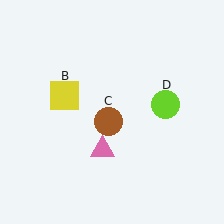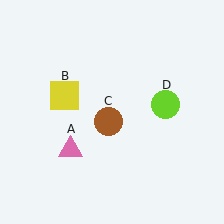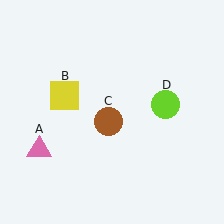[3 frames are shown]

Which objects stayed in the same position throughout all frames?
Yellow square (object B) and brown circle (object C) and lime circle (object D) remained stationary.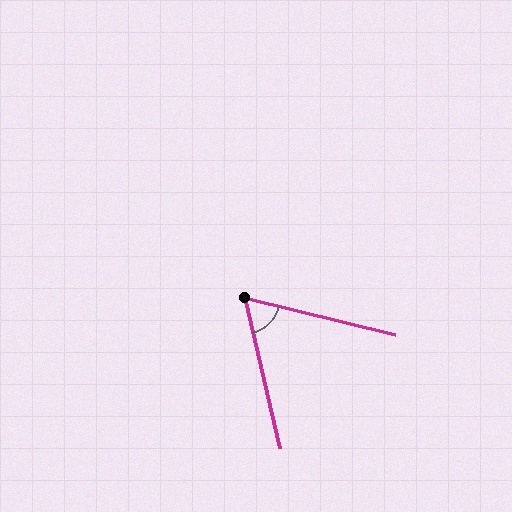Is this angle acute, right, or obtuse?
It is acute.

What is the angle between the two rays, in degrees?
Approximately 63 degrees.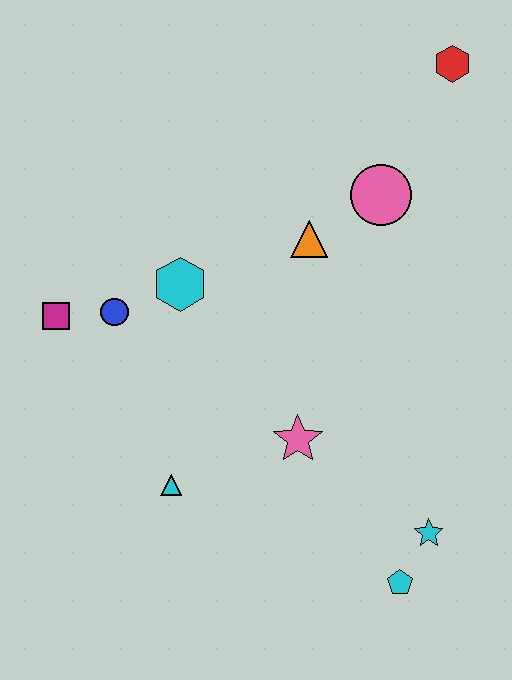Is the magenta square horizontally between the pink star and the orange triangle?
No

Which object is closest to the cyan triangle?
The pink star is closest to the cyan triangle.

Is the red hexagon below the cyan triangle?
No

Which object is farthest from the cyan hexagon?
The cyan pentagon is farthest from the cyan hexagon.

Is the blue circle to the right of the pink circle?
No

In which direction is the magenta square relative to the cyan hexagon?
The magenta square is to the left of the cyan hexagon.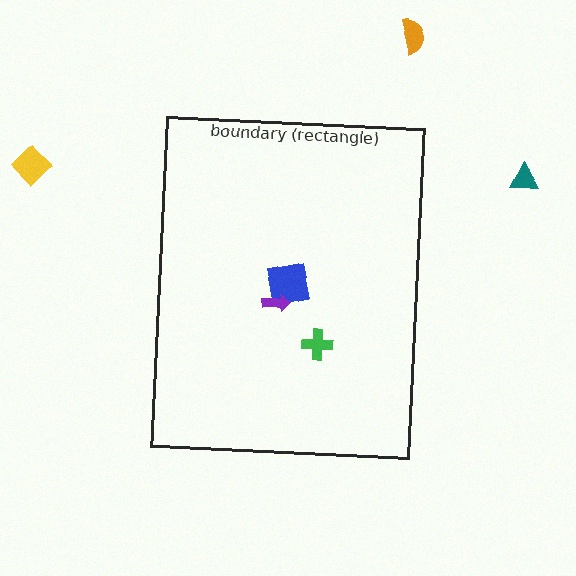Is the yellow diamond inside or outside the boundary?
Outside.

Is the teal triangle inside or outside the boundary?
Outside.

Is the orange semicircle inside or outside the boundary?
Outside.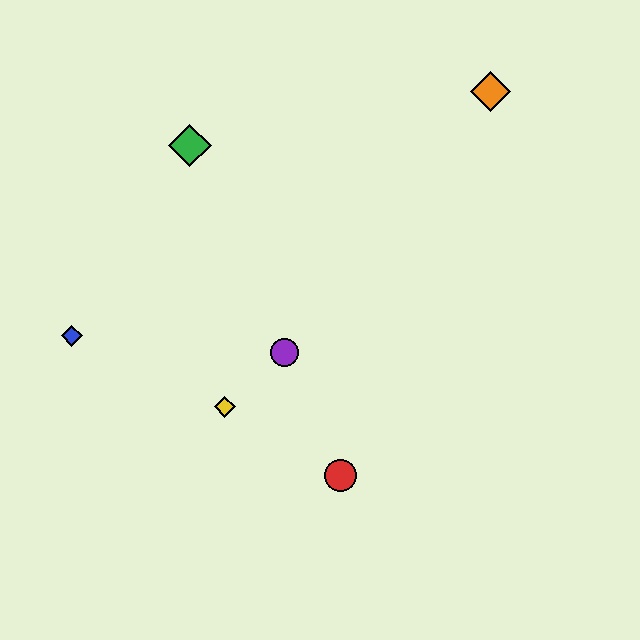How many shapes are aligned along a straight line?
3 shapes (the red circle, the green diamond, the purple circle) are aligned along a straight line.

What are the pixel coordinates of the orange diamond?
The orange diamond is at (490, 92).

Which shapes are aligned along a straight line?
The red circle, the green diamond, the purple circle are aligned along a straight line.